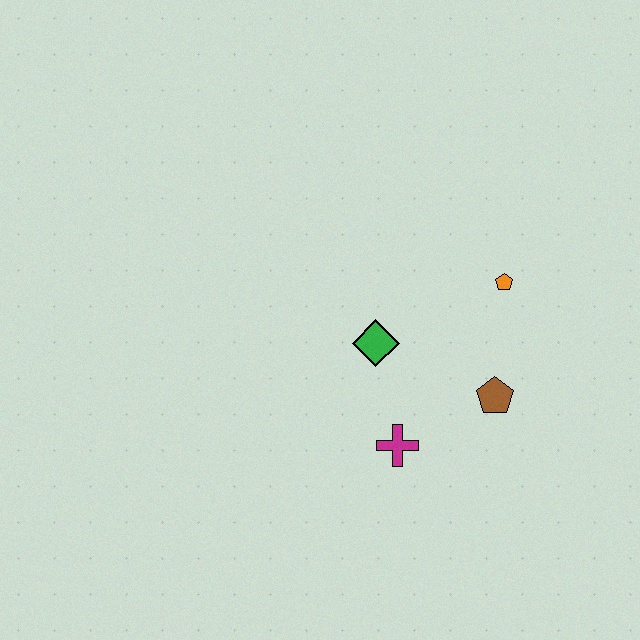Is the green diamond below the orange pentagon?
Yes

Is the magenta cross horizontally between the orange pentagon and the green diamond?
Yes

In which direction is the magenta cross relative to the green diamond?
The magenta cross is below the green diamond.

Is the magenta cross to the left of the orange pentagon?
Yes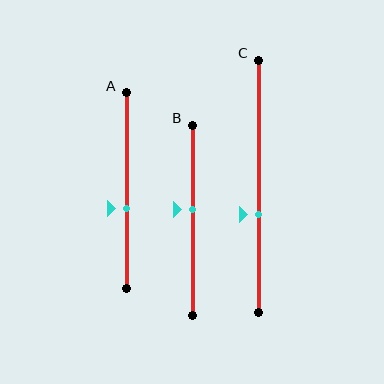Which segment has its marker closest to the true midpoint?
Segment B has its marker closest to the true midpoint.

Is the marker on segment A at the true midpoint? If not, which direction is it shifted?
No, the marker on segment A is shifted downward by about 9% of the segment length.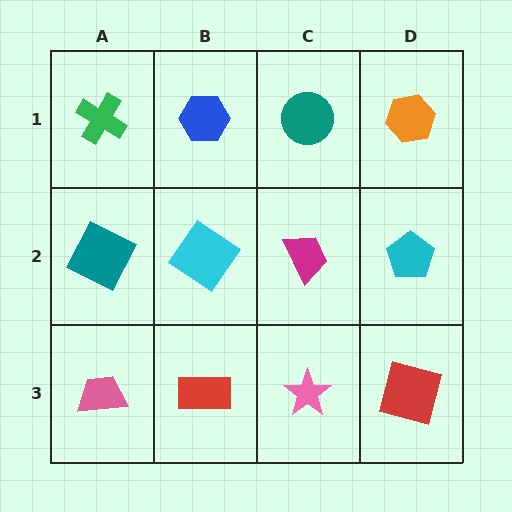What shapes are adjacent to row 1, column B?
A cyan diamond (row 2, column B), a green cross (row 1, column A), a teal circle (row 1, column C).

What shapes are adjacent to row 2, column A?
A green cross (row 1, column A), a pink trapezoid (row 3, column A), a cyan diamond (row 2, column B).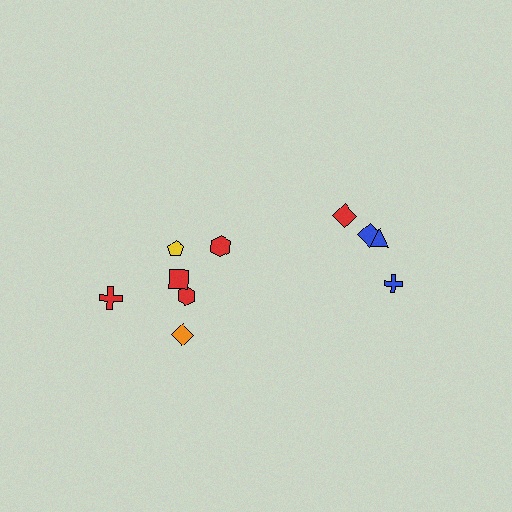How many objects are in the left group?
There are 6 objects.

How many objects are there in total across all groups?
There are 10 objects.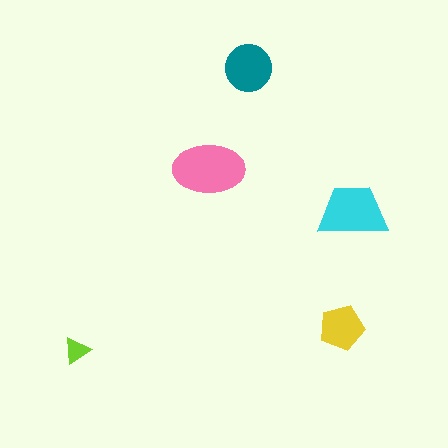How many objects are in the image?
There are 5 objects in the image.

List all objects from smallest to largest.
The lime triangle, the yellow pentagon, the teal circle, the cyan trapezoid, the pink ellipse.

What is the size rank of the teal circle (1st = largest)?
3rd.